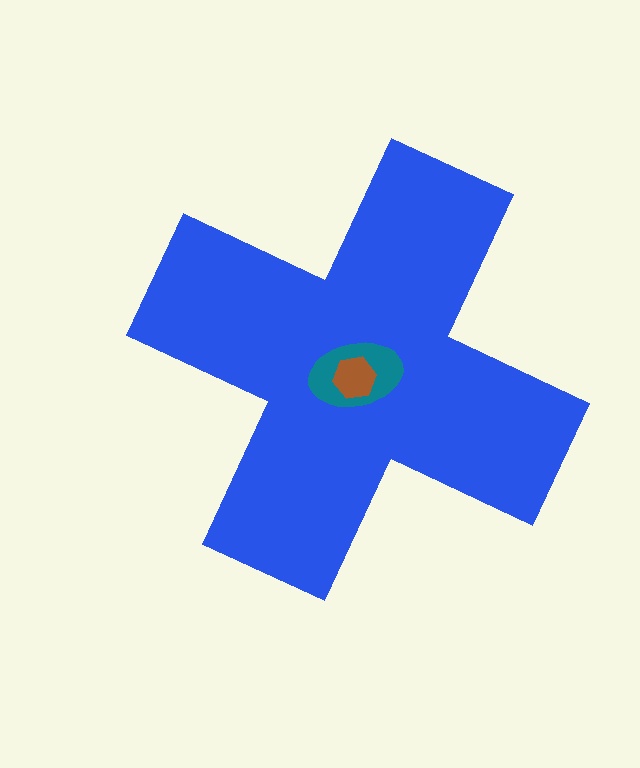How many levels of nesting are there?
3.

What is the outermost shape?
The blue cross.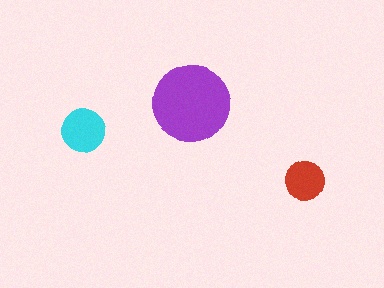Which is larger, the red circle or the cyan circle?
The cyan one.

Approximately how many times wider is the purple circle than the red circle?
About 2 times wider.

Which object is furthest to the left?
The cyan circle is leftmost.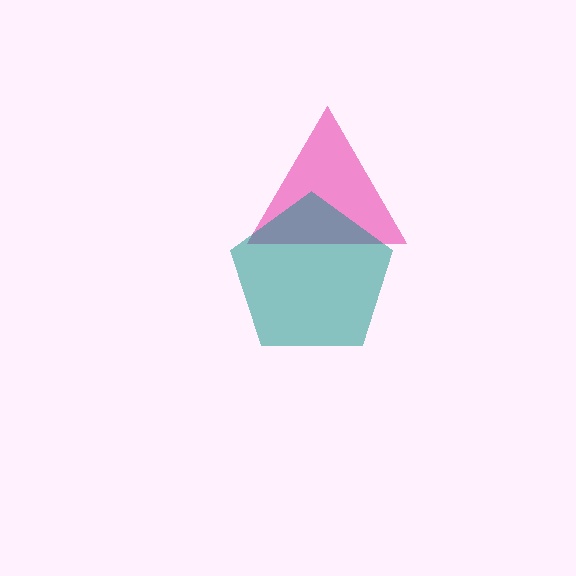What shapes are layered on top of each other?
The layered shapes are: a pink triangle, a teal pentagon.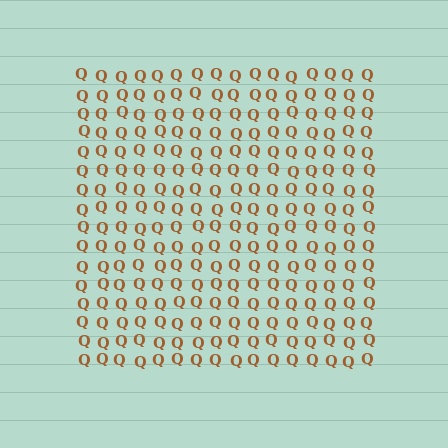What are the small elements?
The small elements are letter Q's.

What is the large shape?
The large shape is a square.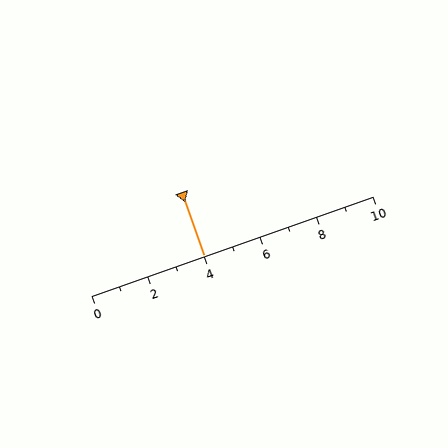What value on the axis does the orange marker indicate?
The marker indicates approximately 4.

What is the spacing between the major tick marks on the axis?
The major ticks are spaced 2 apart.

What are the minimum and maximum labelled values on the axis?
The axis runs from 0 to 10.